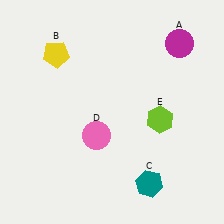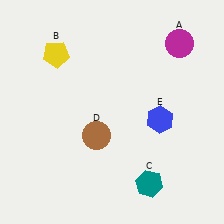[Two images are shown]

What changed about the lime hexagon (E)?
In Image 1, E is lime. In Image 2, it changed to blue.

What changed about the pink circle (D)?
In Image 1, D is pink. In Image 2, it changed to brown.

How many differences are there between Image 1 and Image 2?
There are 2 differences between the two images.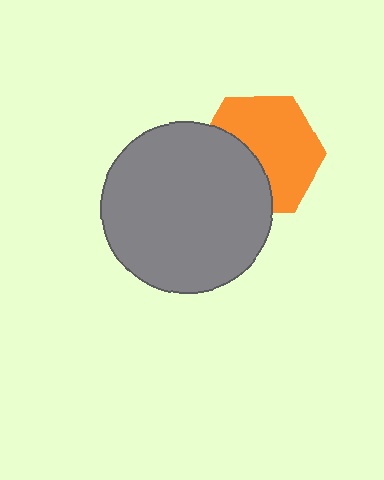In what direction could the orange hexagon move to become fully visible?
The orange hexagon could move toward the upper-right. That would shift it out from behind the gray circle entirely.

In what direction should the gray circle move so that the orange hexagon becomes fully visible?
The gray circle should move toward the lower-left. That is the shortest direction to clear the overlap and leave the orange hexagon fully visible.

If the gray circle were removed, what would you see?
You would see the complete orange hexagon.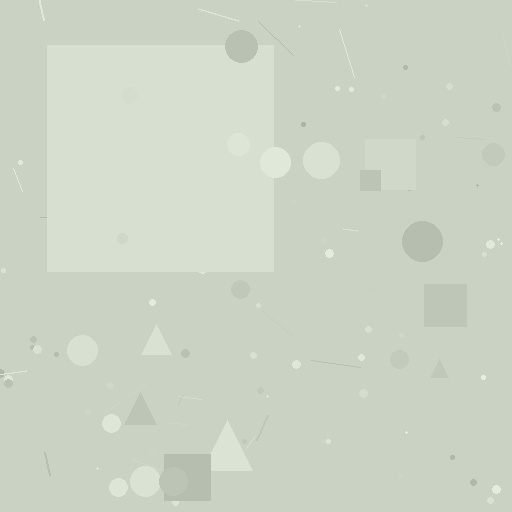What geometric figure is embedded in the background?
A square is embedded in the background.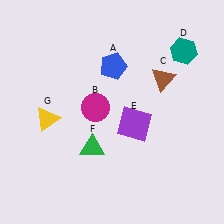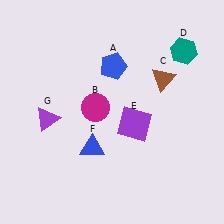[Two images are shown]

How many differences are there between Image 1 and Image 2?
There are 2 differences between the two images.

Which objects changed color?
F changed from green to blue. G changed from yellow to purple.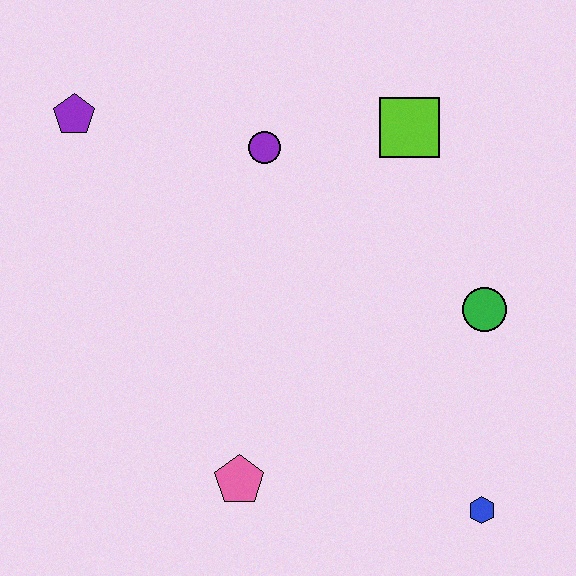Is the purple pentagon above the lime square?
Yes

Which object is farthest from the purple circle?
The blue hexagon is farthest from the purple circle.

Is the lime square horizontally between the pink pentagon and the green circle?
Yes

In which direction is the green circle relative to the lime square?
The green circle is below the lime square.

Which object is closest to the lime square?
The purple circle is closest to the lime square.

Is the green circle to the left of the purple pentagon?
No